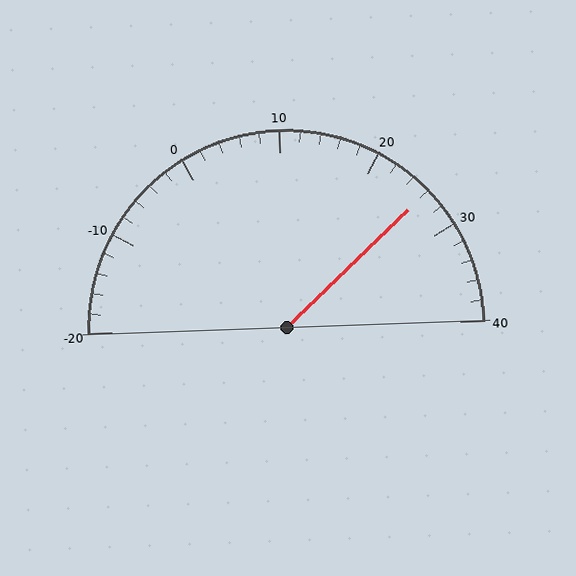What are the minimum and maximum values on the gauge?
The gauge ranges from -20 to 40.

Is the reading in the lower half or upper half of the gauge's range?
The reading is in the upper half of the range (-20 to 40).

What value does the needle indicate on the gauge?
The needle indicates approximately 26.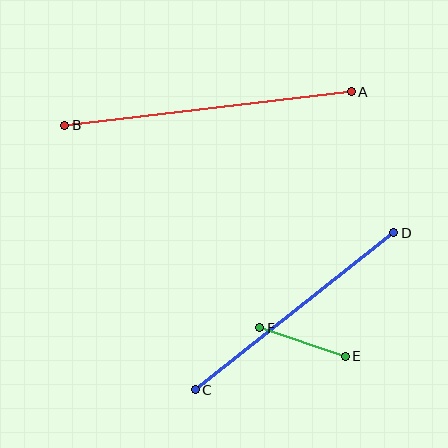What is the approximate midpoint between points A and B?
The midpoint is at approximately (208, 108) pixels.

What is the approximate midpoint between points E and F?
The midpoint is at approximately (302, 342) pixels.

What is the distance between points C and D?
The distance is approximately 254 pixels.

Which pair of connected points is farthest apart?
Points A and B are farthest apart.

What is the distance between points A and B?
The distance is approximately 289 pixels.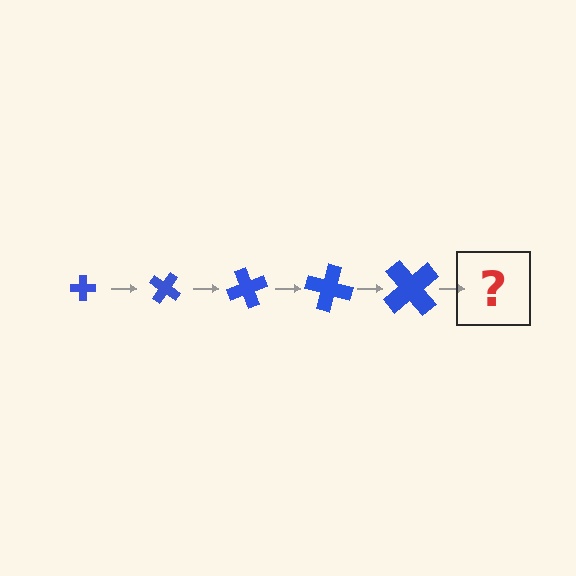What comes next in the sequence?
The next element should be a cross, larger than the previous one and rotated 175 degrees from the start.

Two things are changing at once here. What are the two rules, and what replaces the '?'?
The two rules are that the cross grows larger each step and it rotates 35 degrees each step. The '?' should be a cross, larger than the previous one and rotated 175 degrees from the start.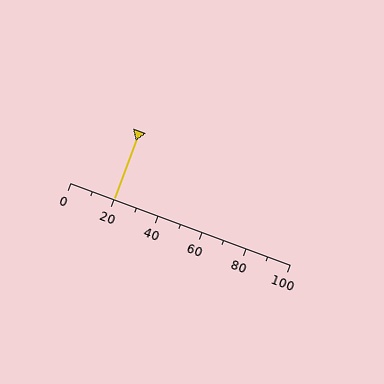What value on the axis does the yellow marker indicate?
The marker indicates approximately 20.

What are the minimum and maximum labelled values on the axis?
The axis runs from 0 to 100.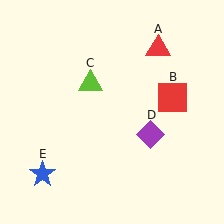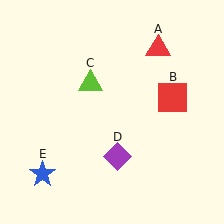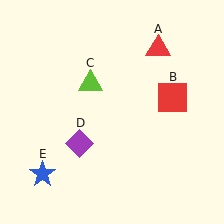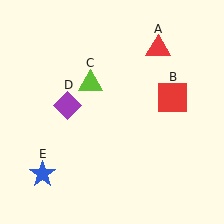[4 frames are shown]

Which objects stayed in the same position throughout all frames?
Red triangle (object A) and red square (object B) and lime triangle (object C) and blue star (object E) remained stationary.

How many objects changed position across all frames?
1 object changed position: purple diamond (object D).